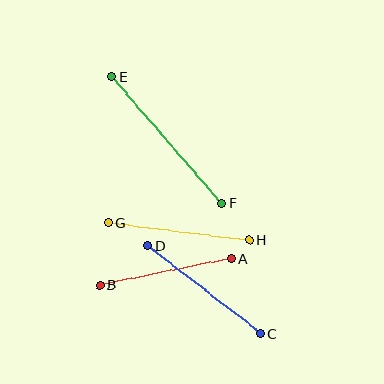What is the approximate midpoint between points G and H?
The midpoint is at approximately (179, 231) pixels.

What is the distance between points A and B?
The distance is approximately 134 pixels.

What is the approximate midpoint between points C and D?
The midpoint is at approximately (204, 289) pixels.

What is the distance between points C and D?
The distance is approximately 143 pixels.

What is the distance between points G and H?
The distance is approximately 142 pixels.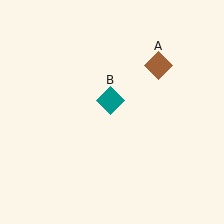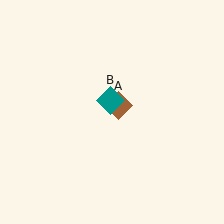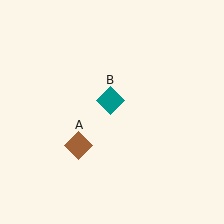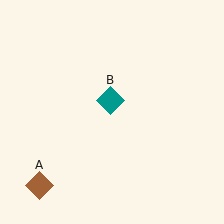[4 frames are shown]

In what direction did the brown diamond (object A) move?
The brown diamond (object A) moved down and to the left.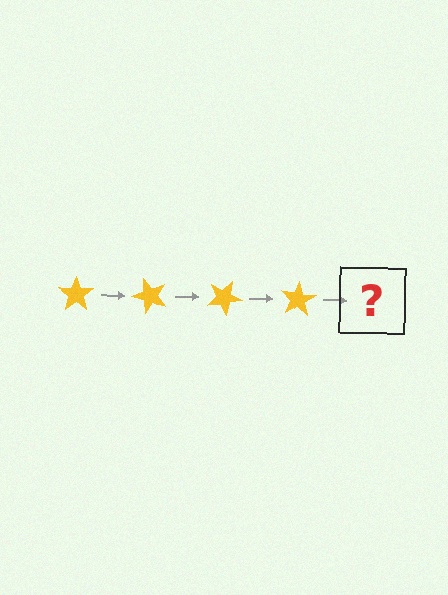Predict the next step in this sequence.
The next step is a yellow star rotated 200 degrees.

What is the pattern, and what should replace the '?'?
The pattern is that the star rotates 50 degrees each step. The '?' should be a yellow star rotated 200 degrees.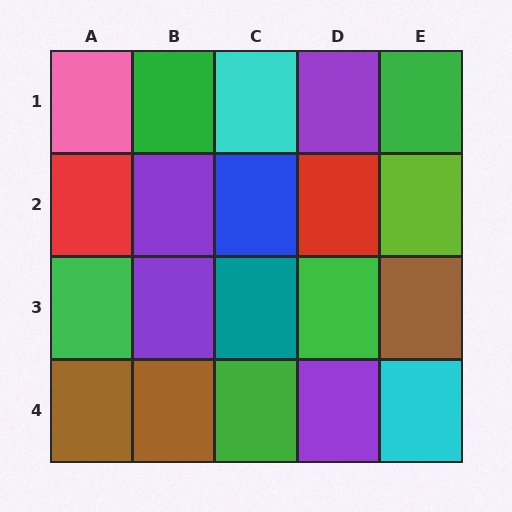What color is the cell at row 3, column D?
Green.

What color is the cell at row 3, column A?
Green.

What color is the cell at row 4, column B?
Brown.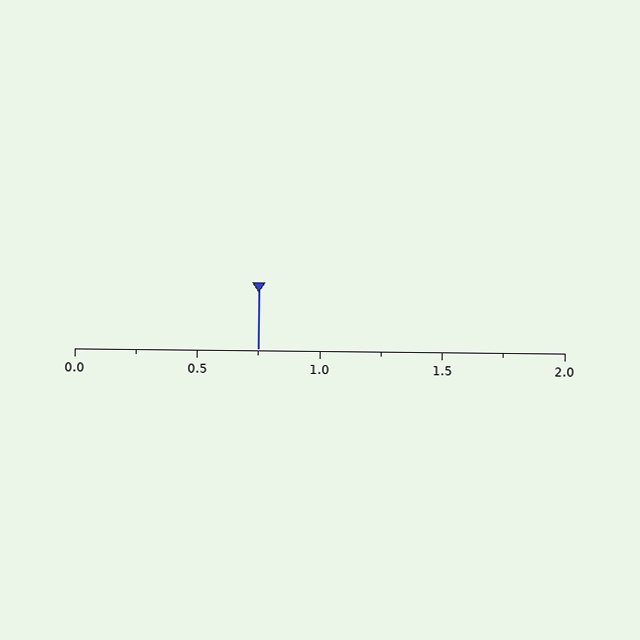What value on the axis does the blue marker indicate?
The marker indicates approximately 0.75.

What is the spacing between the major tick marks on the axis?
The major ticks are spaced 0.5 apart.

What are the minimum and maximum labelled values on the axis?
The axis runs from 0.0 to 2.0.